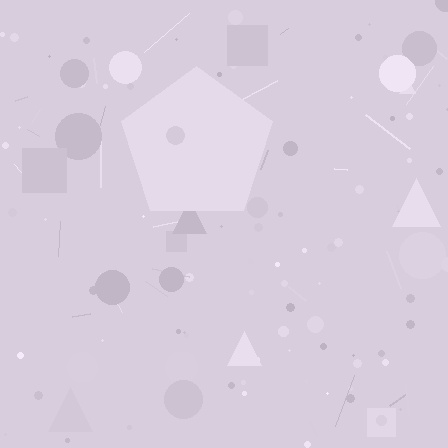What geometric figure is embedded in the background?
A pentagon is embedded in the background.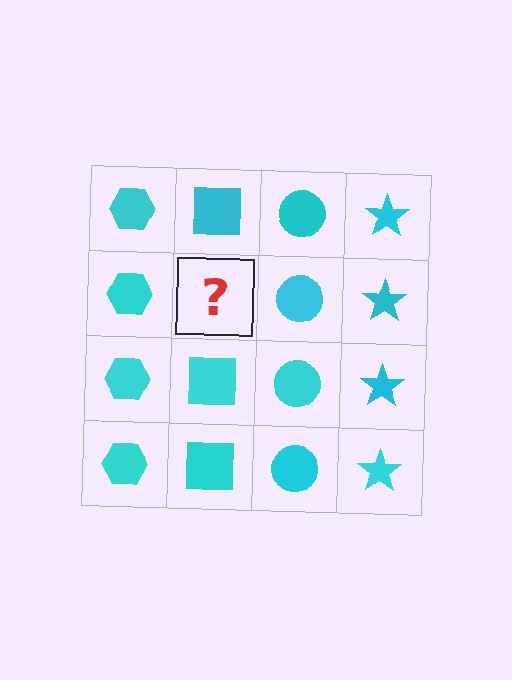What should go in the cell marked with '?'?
The missing cell should contain a cyan square.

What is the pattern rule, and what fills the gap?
The rule is that each column has a consistent shape. The gap should be filled with a cyan square.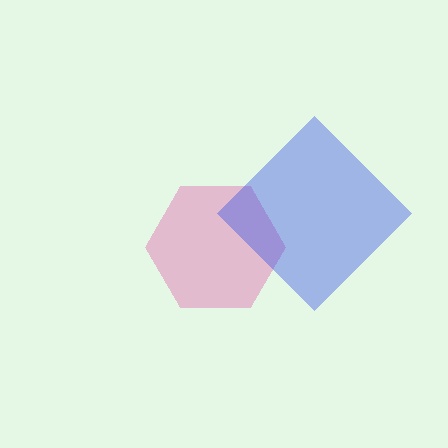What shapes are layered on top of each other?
The layered shapes are: a pink hexagon, a blue diamond.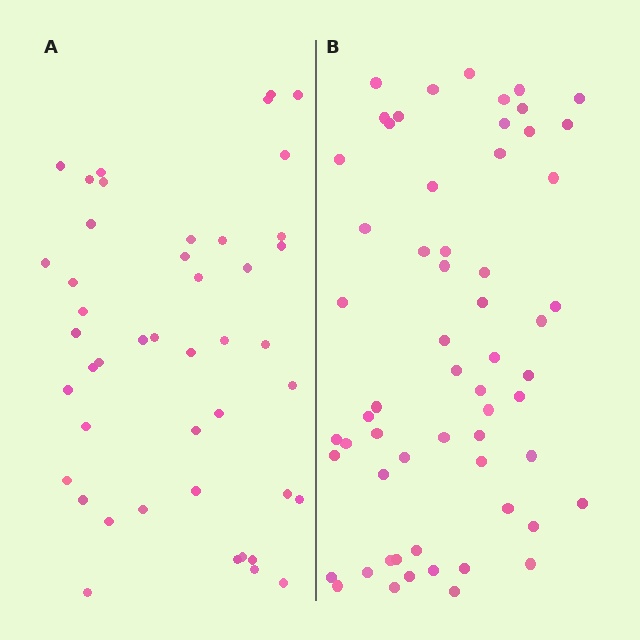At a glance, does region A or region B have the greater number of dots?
Region B (the right region) has more dots.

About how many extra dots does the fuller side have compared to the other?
Region B has approximately 15 more dots than region A.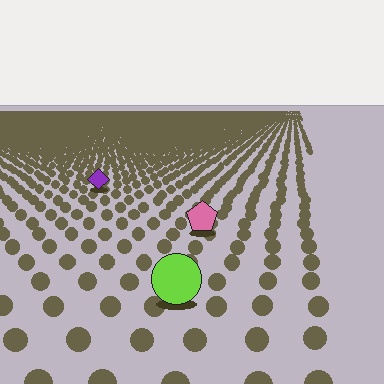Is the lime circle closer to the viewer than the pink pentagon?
Yes. The lime circle is closer — you can tell from the texture gradient: the ground texture is coarser near it.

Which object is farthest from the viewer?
The purple diamond is farthest from the viewer. It appears smaller and the ground texture around it is denser.